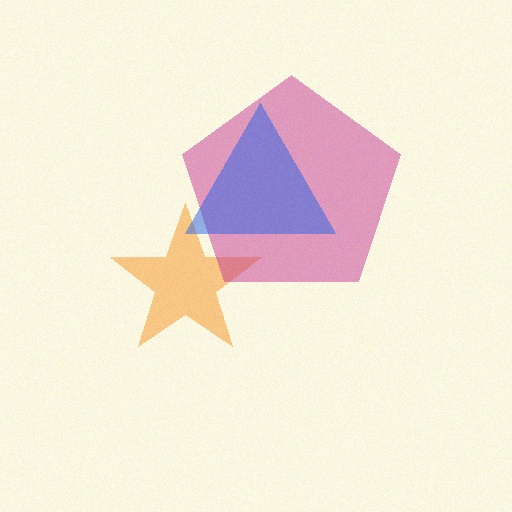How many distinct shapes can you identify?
There are 3 distinct shapes: an orange star, a magenta pentagon, a blue triangle.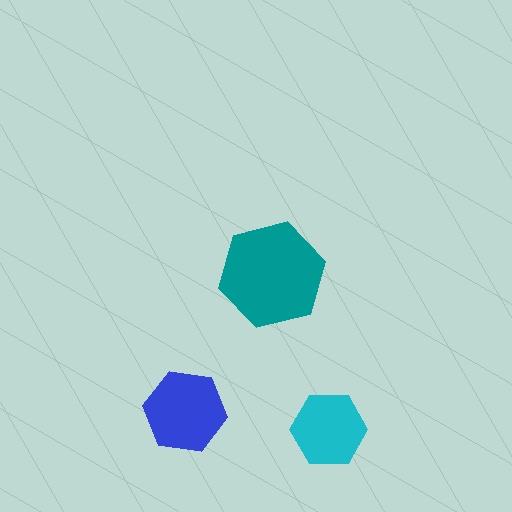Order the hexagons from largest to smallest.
the teal one, the blue one, the cyan one.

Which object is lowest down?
The cyan hexagon is bottommost.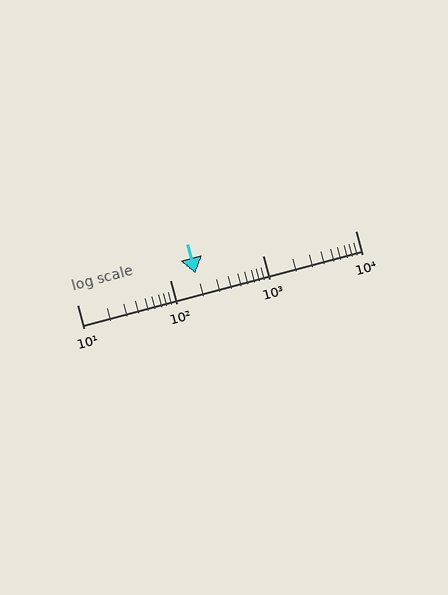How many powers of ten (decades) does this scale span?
The scale spans 3 decades, from 10 to 10000.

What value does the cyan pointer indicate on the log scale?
The pointer indicates approximately 190.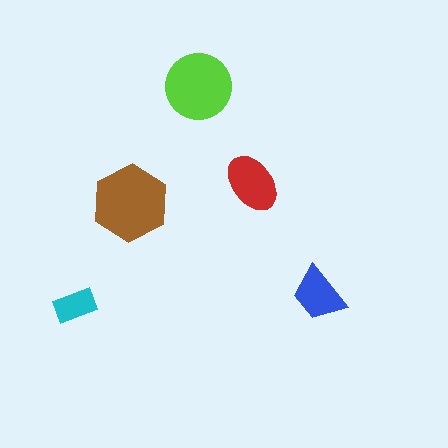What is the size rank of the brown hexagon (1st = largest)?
1st.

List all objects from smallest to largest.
The cyan rectangle, the blue trapezoid, the red ellipse, the lime circle, the brown hexagon.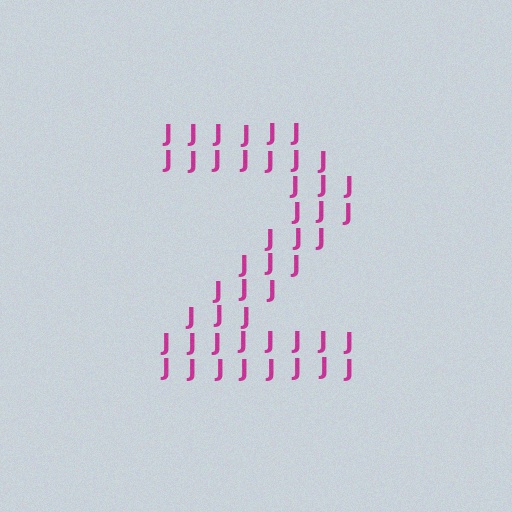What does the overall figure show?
The overall figure shows the digit 2.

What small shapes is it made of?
It is made of small letter J's.